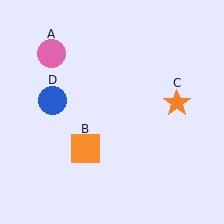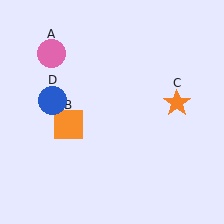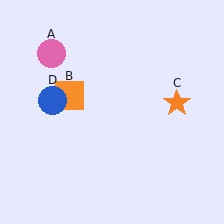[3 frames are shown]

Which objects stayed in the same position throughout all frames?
Pink circle (object A) and orange star (object C) and blue circle (object D) remained stationary.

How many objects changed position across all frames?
1 object changed position: orange square (object B).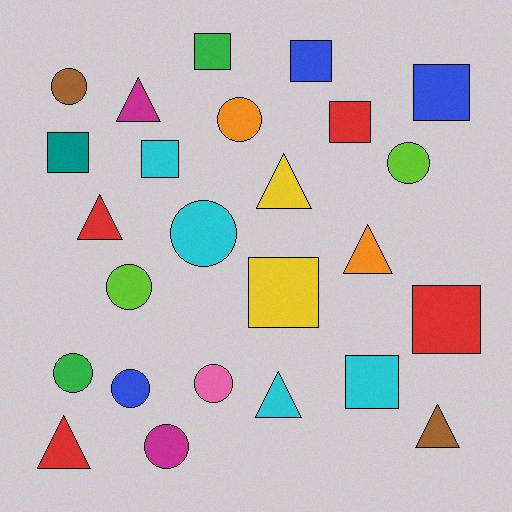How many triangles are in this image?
There are 7 triangles.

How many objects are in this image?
There are 25 objects.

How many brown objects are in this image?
There are 2 brown objects.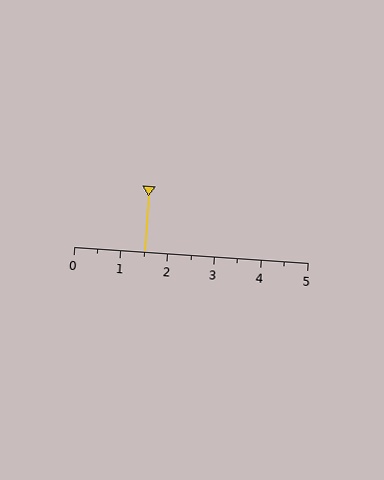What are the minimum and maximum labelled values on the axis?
The axis runs from 0 to 5.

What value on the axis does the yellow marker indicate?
The marker indicates approximately 1.5.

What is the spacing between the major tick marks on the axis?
The major ticks are spaced 1 apart.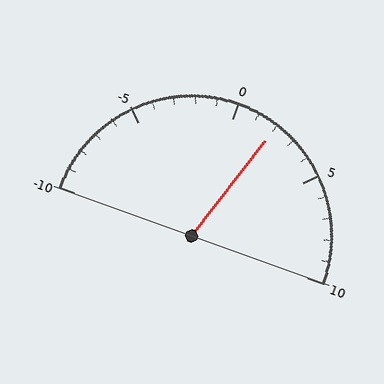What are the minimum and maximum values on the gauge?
The gauge ranges from -10 to 10.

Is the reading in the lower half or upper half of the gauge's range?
The reading is in the upper half of the range (-10 to 10).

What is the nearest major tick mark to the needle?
The nearest major tick mark is 0.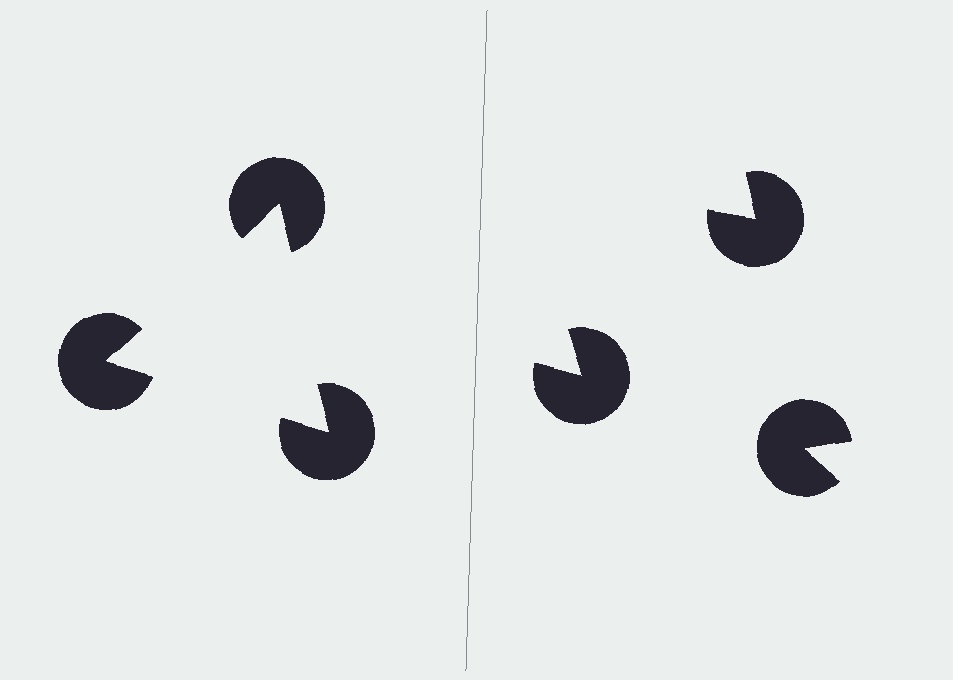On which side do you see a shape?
An illusory triangle appears on the left side. On the right side the wedge cuts are rotated, so no coherent shape forms.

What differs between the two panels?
The pac-man discs are positioned identically on both sides; only the wedge orientations differ. On the left they align to a triangle; on the right they are misaligned.